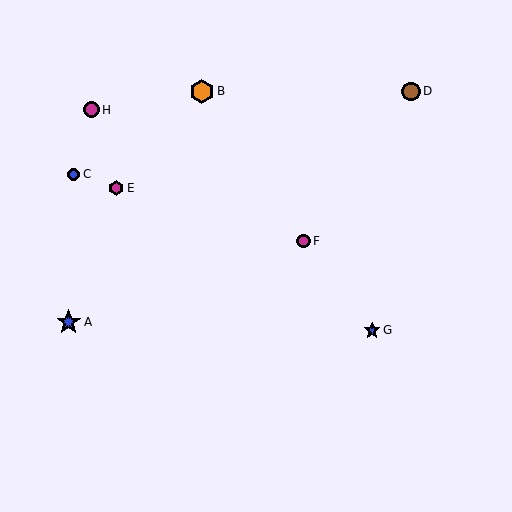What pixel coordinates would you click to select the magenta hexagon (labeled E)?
Click at (116, 188) to select the magenta hexagon E.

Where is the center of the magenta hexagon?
The center of the magenta hexagon is at (116, 188).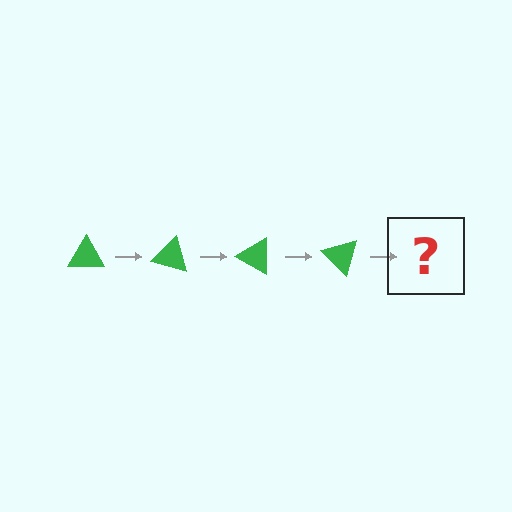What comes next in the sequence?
The next element should be a green triangle rotated 60 degrees.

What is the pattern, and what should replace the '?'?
The pattern is that the triangle rotates 15 degrees each step. The '?' should be a green triangle rotated 60 degrees.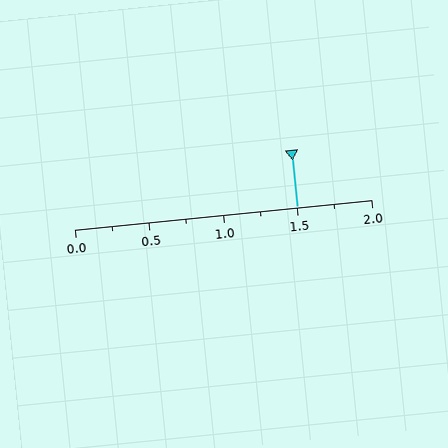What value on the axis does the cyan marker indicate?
The marker indicates approximately 1.5.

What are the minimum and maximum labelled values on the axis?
The axis runs from 0.0 to 2.0.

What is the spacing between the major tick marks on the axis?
The major ticks are spaced 0.5 apart.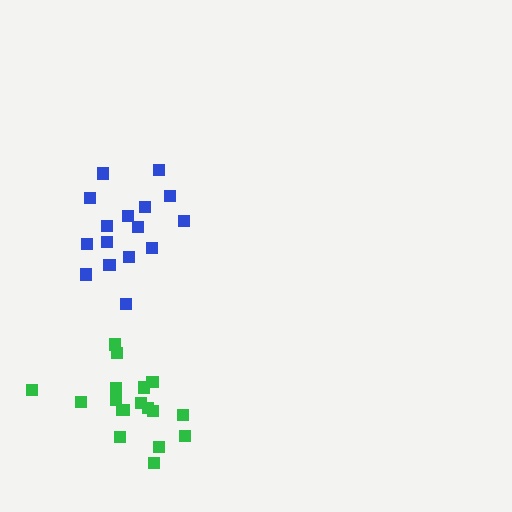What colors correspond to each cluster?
The clusters are colored: blue, green.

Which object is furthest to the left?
The blue cluster is leftmost.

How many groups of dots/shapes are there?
There are 2 groups.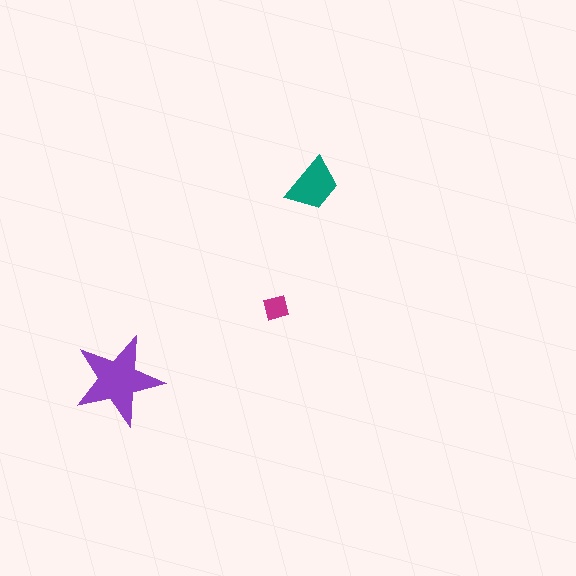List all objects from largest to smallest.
The purple star, the teal trapezoid, the magenta diamond.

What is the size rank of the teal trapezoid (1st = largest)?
2nd.